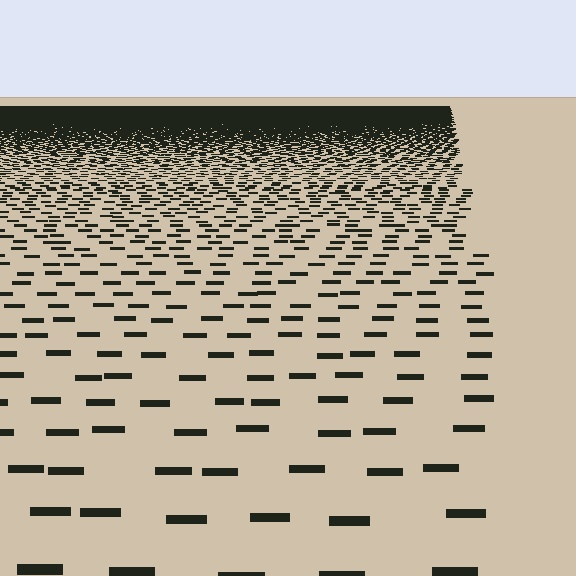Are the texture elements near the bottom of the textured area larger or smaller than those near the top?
Larger. Near the bottom, elements are closer to the viewer and appear at a bigger on-screen size.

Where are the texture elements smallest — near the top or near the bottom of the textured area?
Near the top.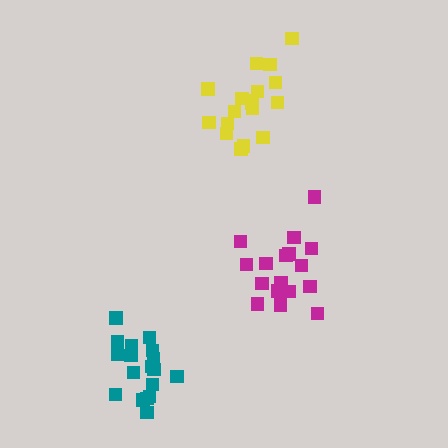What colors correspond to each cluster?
The clusters are colored: teal, magenta, yellow.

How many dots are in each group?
Group 1: 18 dots, Group 2: 17 dots, Group 3: 18 dots (53 total).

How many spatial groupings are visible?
There are 3 spatial groupings.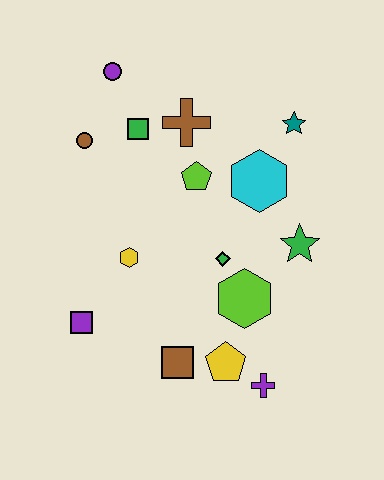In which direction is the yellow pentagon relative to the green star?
The yellow pentagon is below the green star.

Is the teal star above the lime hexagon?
Yes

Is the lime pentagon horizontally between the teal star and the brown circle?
Yes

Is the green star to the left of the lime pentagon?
No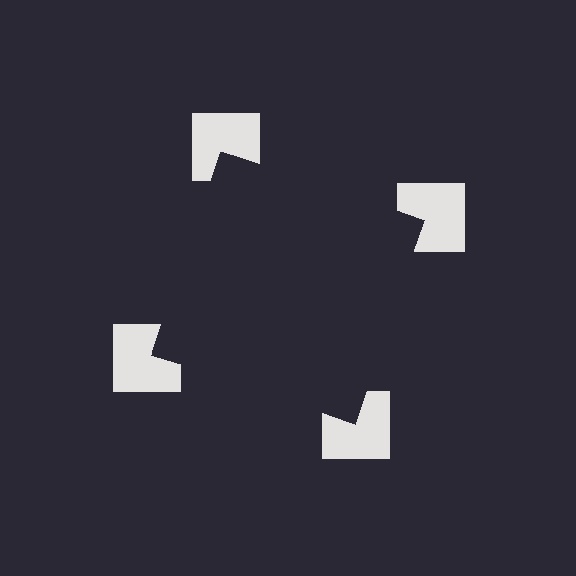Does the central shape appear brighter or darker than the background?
It typically appears slightly darker than the background, even though no actual brightness change is drawn.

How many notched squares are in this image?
There are 4 — one at each vertex of the illusory square.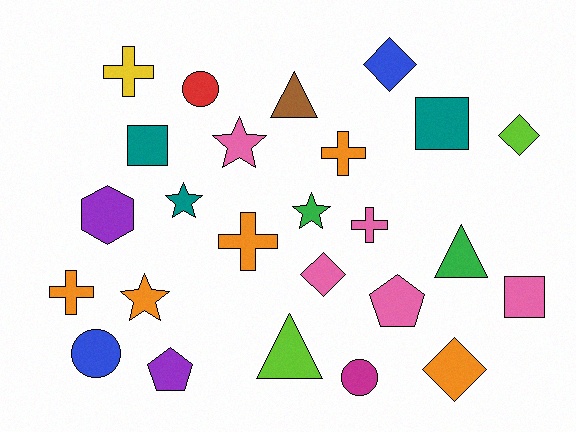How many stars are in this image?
There are 4 stars.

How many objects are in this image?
There are 25 objects.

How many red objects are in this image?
There is 1 red object.